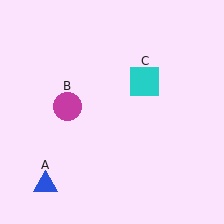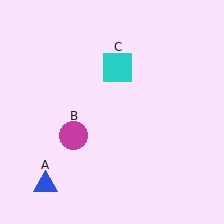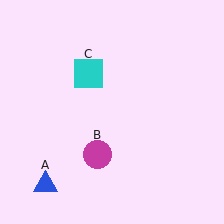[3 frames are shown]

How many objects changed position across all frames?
2 objects changed position: magenta circle (object B), cyan square (object C).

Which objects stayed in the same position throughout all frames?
Blue triangle (object A) remained stationary.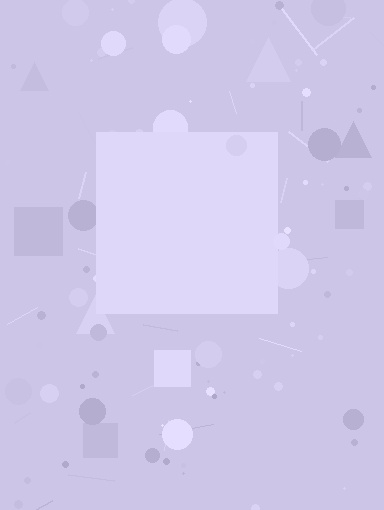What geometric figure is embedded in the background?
A square is embedded in the background.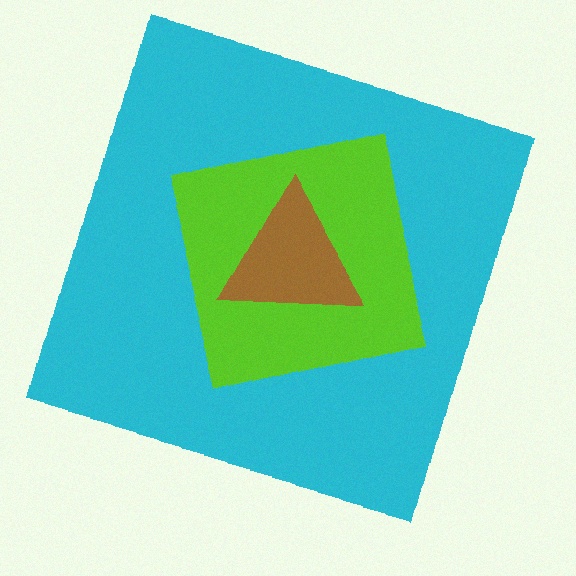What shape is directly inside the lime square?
The brown triangle.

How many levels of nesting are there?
3.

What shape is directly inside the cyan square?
The lime square.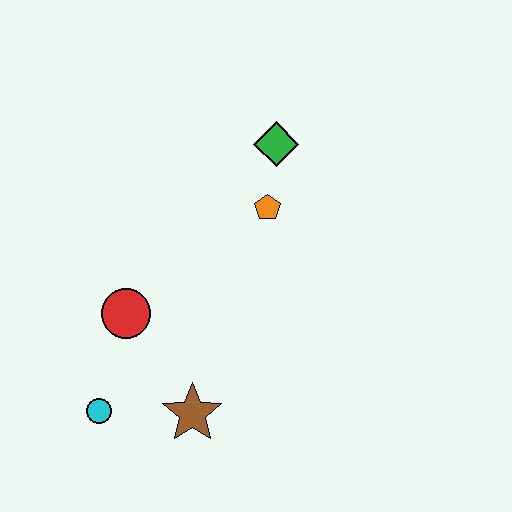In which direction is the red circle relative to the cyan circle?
The red circle is above the cyan circle.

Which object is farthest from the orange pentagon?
The cyan circle is farthest from the orange pentagon.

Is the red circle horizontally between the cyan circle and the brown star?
Yes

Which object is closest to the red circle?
The cyan circle is closest to the red circle.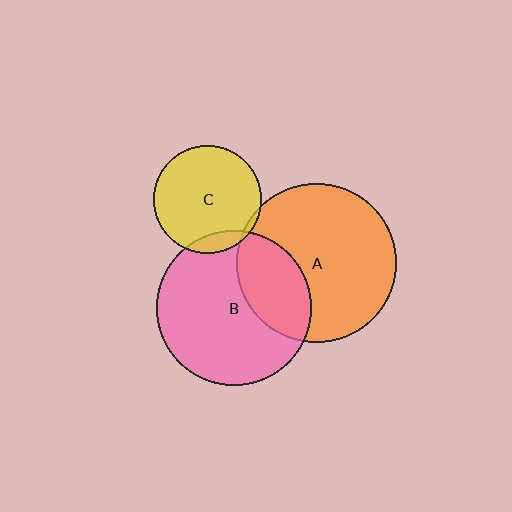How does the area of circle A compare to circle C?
Approximately 2.2 times.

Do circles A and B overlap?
Yes.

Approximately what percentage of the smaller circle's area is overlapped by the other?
Approximately 30%.